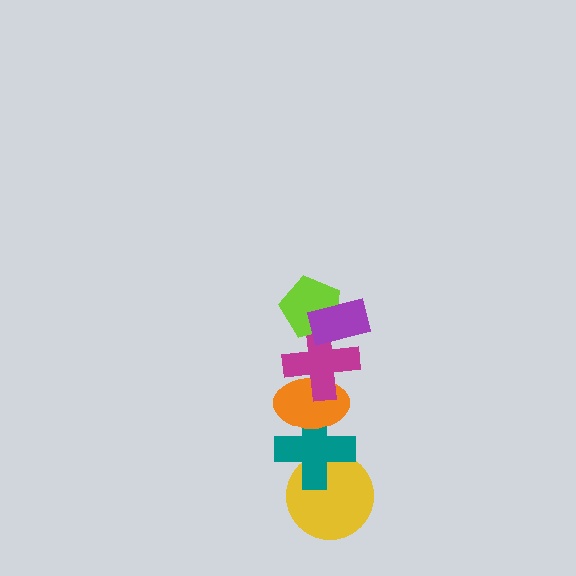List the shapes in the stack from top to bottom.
From top to bottom: the purple rectangle, the lime pentagon, the magenta cross, the orange ellipse, the teal cross, the yellow circle.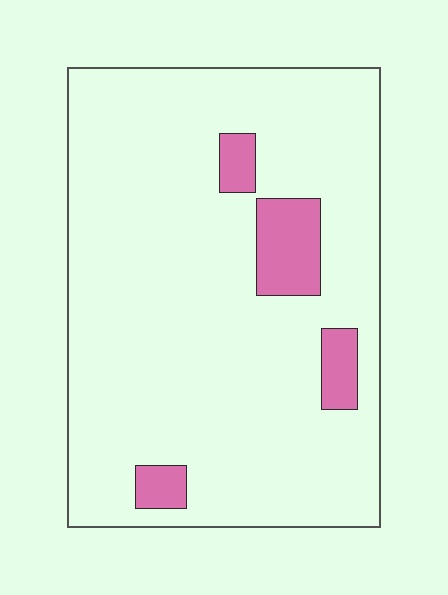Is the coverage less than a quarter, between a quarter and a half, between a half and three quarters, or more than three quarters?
Less than a quarter.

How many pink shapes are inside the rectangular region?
4.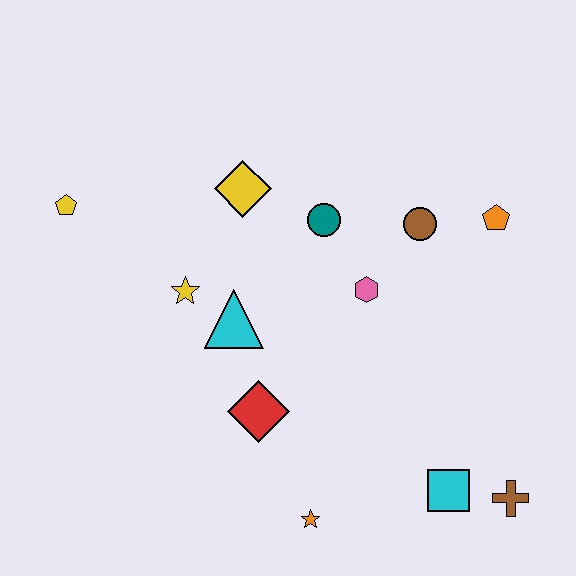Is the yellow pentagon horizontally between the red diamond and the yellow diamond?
No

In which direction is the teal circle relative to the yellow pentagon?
The teal circle is to the right of the yellow pentagon.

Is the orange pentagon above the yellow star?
Yes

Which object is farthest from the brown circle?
The yellow pentagon is farthest from the brown circle.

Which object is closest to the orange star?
The red diamond is closest to the orange star.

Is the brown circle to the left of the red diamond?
No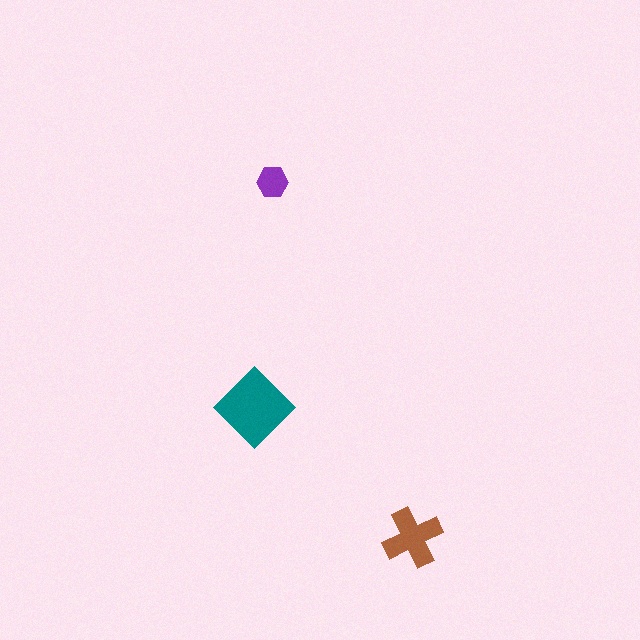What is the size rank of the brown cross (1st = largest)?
2nd.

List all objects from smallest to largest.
The purple hexagon, the brown cross, the teal diamond.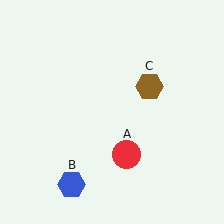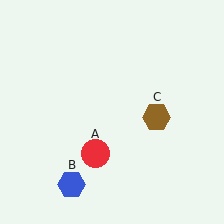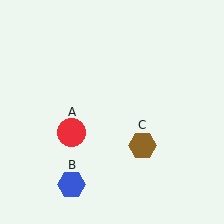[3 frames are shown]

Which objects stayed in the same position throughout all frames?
Blue hexagon (object B) remained stationary.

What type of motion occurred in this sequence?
The red circle (object A), brown hexagon (object C) rotated clockwise around the center of the scene.